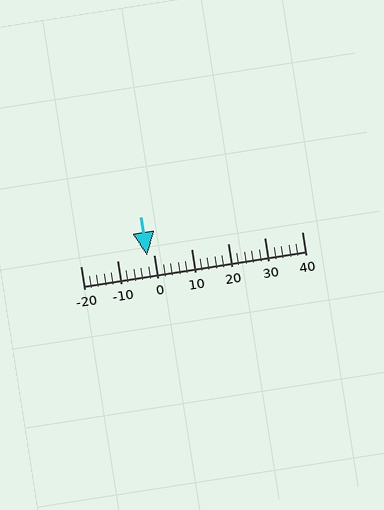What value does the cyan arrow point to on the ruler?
The cyan arrow points to approximately -2.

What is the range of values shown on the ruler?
The ruler shows values from -20 to 40.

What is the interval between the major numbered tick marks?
The major tick marks are spaced 10 units apart.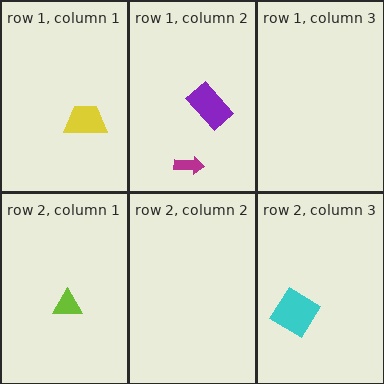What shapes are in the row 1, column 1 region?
The yellow trapezoid.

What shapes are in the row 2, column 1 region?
The lime triangle.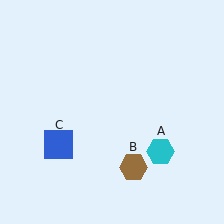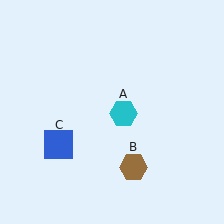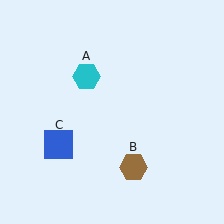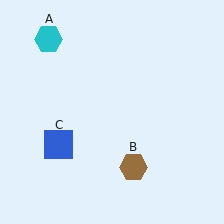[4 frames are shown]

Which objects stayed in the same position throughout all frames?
Brown hexagon (object B) and blue square (object C) remained stationary.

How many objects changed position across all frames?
1 object changed position: cyan hexagon (object A).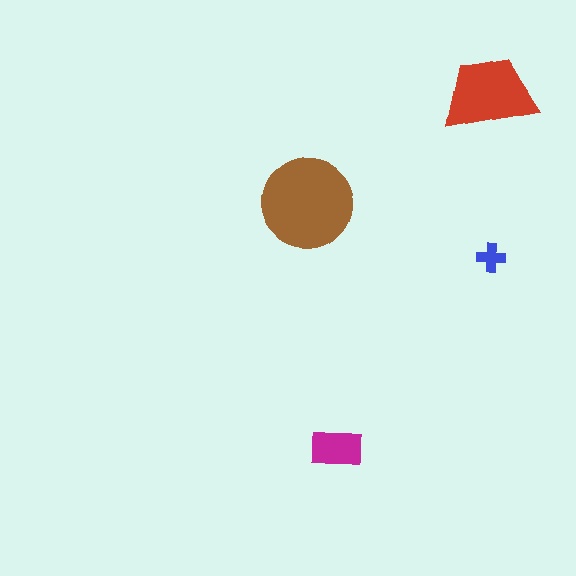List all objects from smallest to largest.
The blue cross, the magenta rectangle, the red trapezoid, the brown circle.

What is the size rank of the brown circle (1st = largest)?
1st.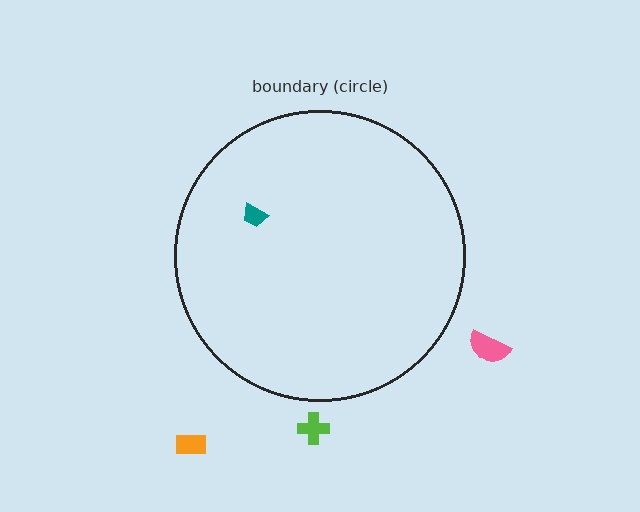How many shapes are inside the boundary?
1 inside, 3 outside.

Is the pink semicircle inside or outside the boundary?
Outside.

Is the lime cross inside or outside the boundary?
Outside.